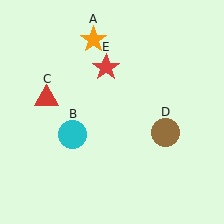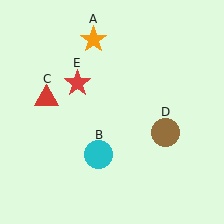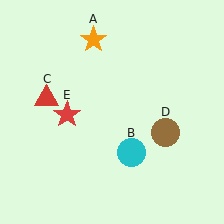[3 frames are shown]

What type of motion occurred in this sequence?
The cyan circle (object B), red star (object E) rotated counterclockwise around the center of the scene.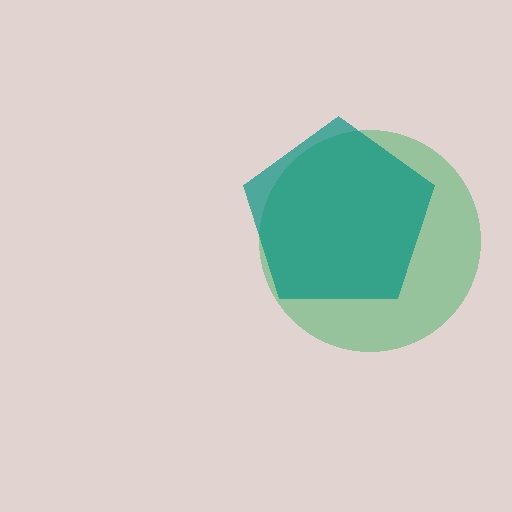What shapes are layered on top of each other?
The layered shapes are: a green circle, a teal pentagon.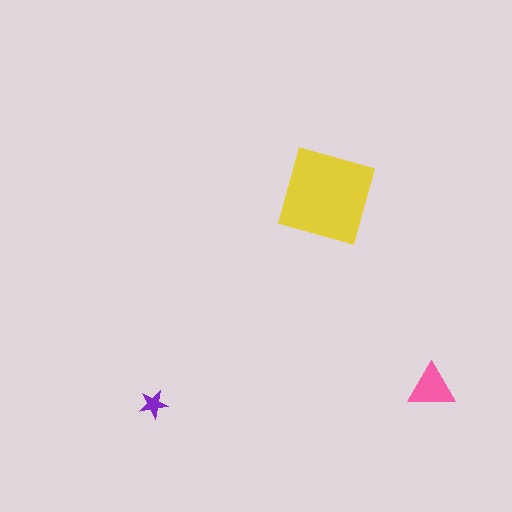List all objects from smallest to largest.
The purple star, the pink triangle, the yellow square.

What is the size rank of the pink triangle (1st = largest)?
2nd.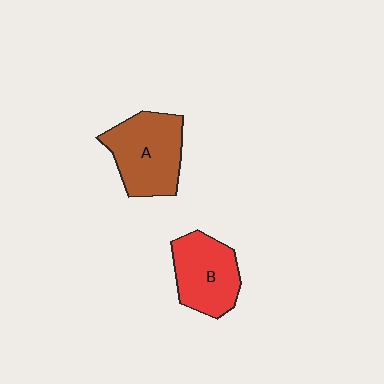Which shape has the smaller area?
Shape B (red).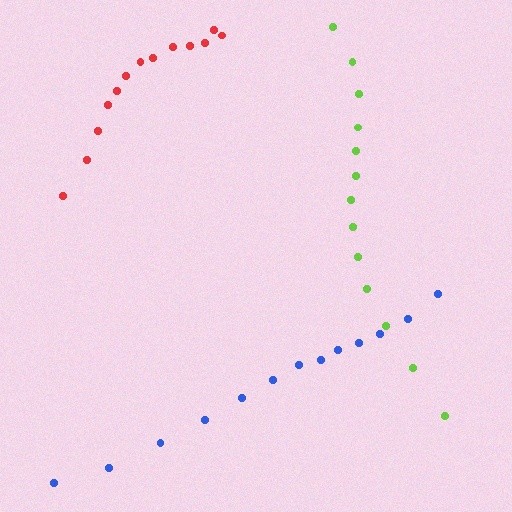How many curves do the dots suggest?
There are 3 distinct paths.